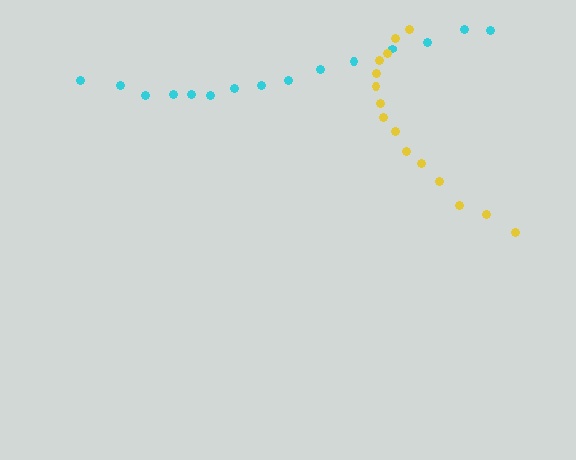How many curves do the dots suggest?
There are 2 distinct paths.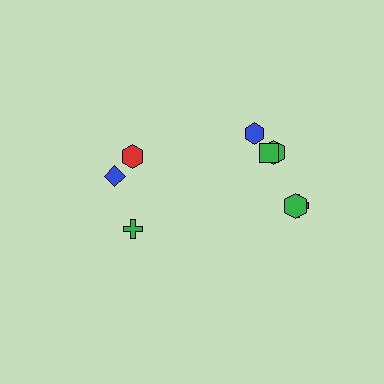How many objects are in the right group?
There are 5 objects.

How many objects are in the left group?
There are 3 objects.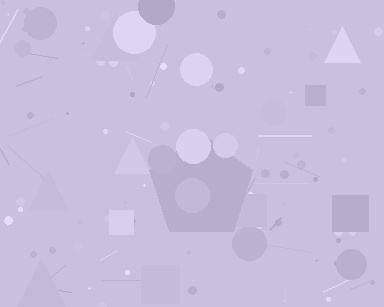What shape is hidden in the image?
A pentagon is hidden in the image.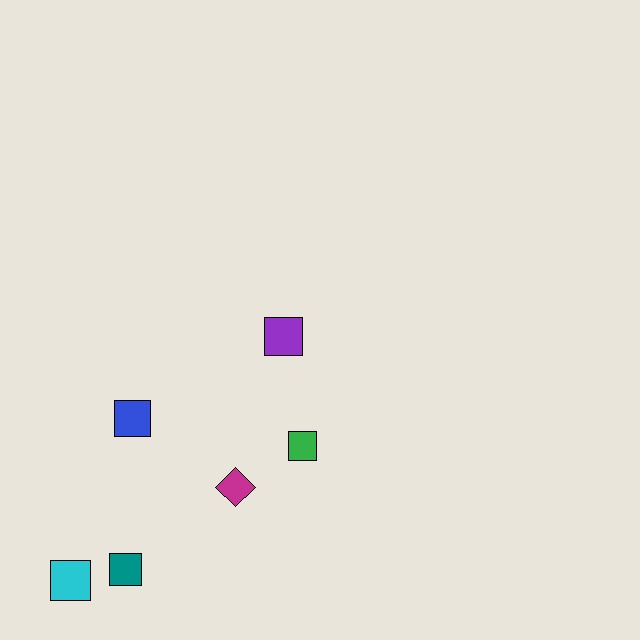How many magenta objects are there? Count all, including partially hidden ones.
There is 1 magenta object.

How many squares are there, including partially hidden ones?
There are 5 squares.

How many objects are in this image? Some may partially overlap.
There are 6 objects.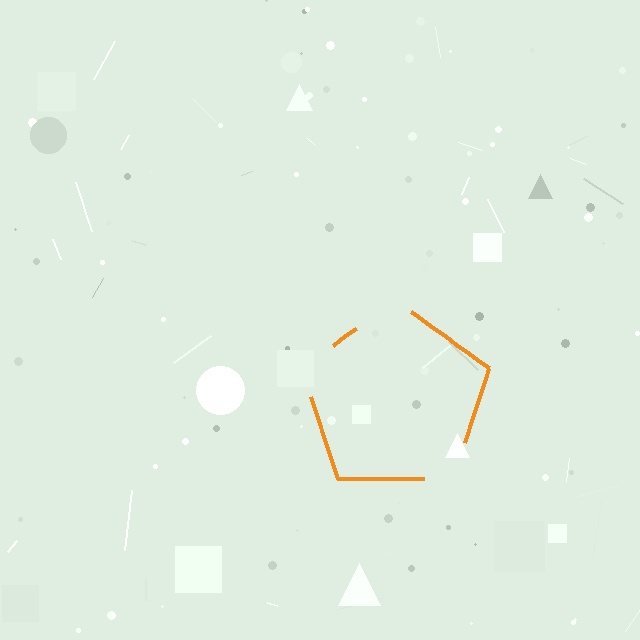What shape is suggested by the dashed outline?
The dashed outline suggests a pentagon.